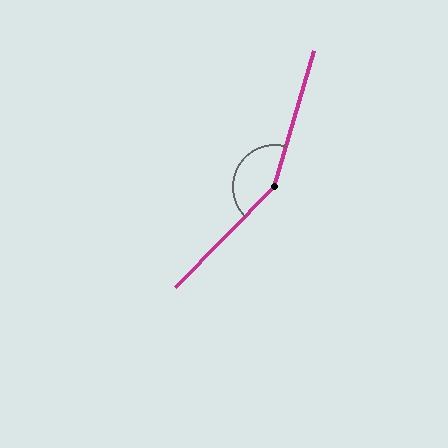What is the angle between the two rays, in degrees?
Approximately 152 degrees.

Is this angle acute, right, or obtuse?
It is obtuse.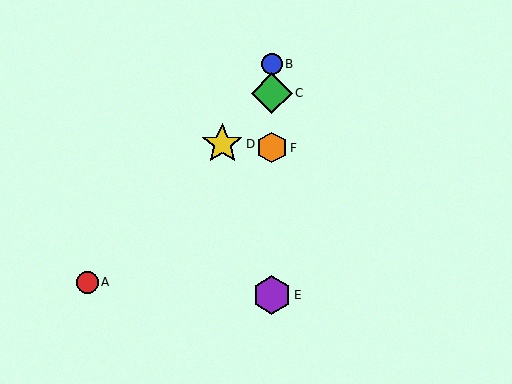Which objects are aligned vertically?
Objects B, C, E, F are aligned vertically.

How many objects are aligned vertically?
4 objects (B, C, E, F) are aligned vertically.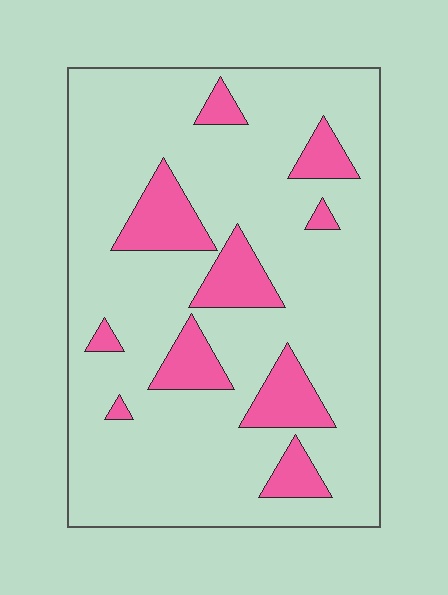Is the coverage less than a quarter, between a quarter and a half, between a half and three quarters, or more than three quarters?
Less than a quarter.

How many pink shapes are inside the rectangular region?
10.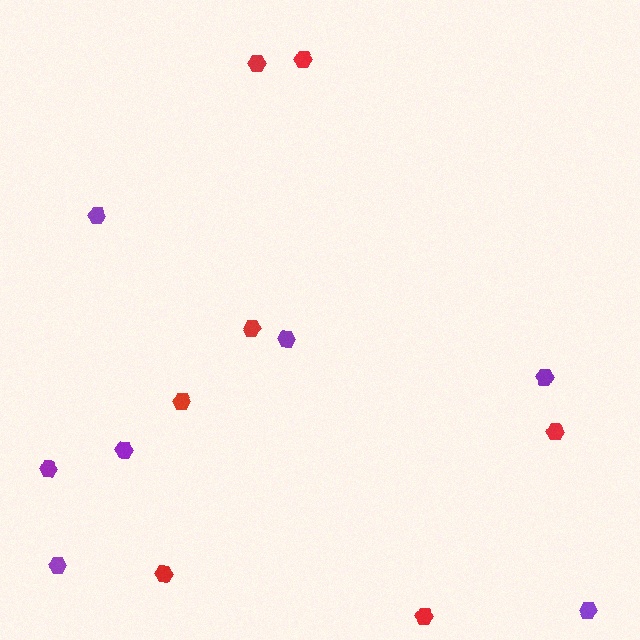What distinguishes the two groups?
There are 2 groups: one group of purple hexagons (7) and one group of red hexagons (7).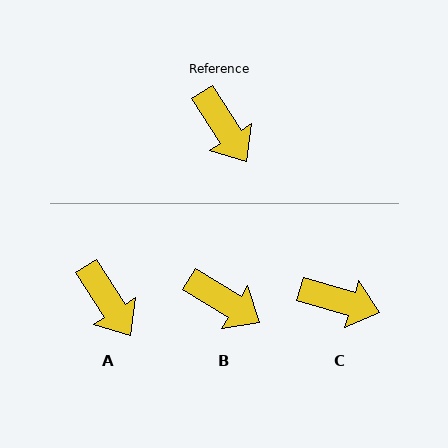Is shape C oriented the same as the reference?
No, it is off by about 41 degrees.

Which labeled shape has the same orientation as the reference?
A.